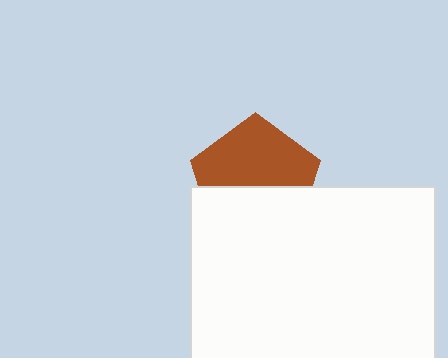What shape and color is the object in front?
The object in front is a white rectangle.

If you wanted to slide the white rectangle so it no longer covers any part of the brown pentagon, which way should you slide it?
Slide it down — that is the most direct way to separate the two shapes.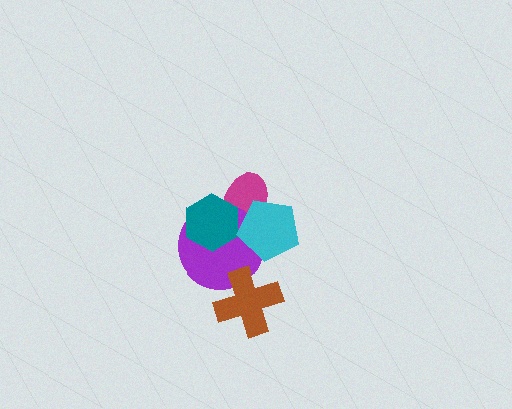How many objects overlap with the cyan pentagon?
2 objects overlap with the cyan pentagon.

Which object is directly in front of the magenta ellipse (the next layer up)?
The purple circle is directly in front of the magenta ellipse.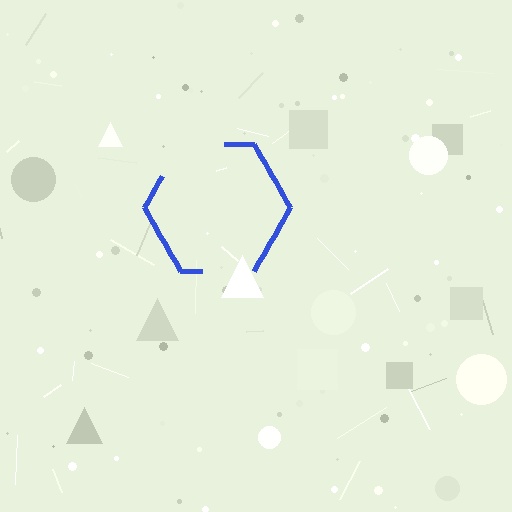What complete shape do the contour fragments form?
The contour fragments form a hexagon.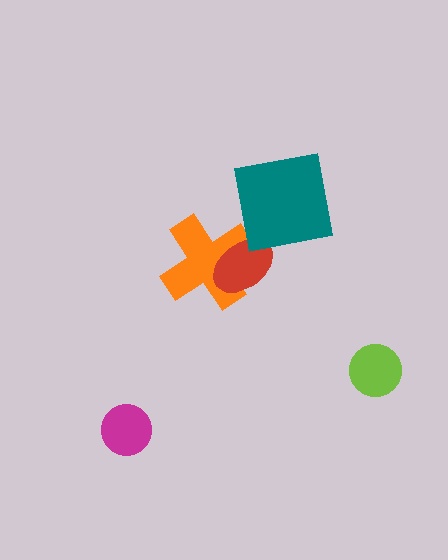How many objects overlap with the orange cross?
1 object overlaps with the orange cross.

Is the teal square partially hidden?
No, no other shape covers it.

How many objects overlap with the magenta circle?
0 objects overlap with the magenta circle.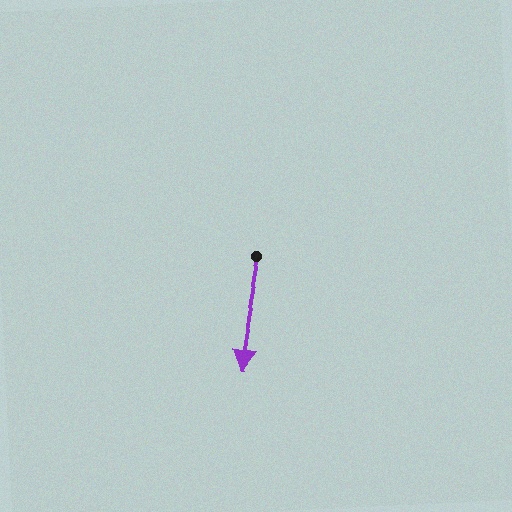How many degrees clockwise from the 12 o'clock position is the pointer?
Approximately 190 degrees.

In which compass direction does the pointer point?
South.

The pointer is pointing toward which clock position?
Roughly 6 o'clock.